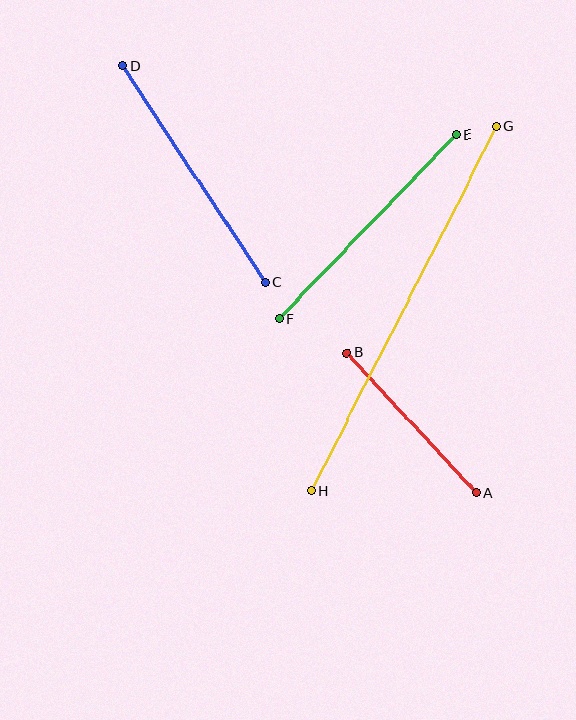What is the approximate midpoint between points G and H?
The midpoint is at approximately (404, 308) pixels.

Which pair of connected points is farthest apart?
Points G and H are farthest apart.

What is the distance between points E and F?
The distance is approximately 256 pixels.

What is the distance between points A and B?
The distance is approximately 192 pixels.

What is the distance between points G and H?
The distance is approximately 408 pixels.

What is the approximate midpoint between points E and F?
The midpoint is at approximately (368, 227) pixels.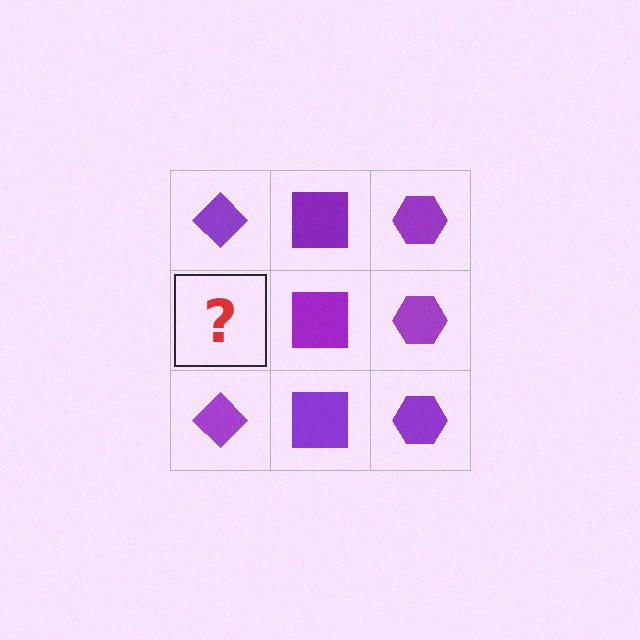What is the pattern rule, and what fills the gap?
The rule is that each column has a consistent shape. The gap should be filled with a purple diamond.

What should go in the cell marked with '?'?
The missing cell should contain a purple diamond.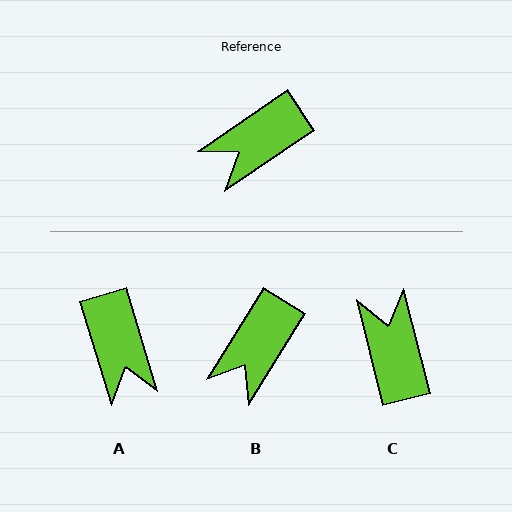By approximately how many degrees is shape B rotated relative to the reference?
Approximately 24 degrees counter-clockwise.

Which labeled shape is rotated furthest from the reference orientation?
C, about 110 degrees away.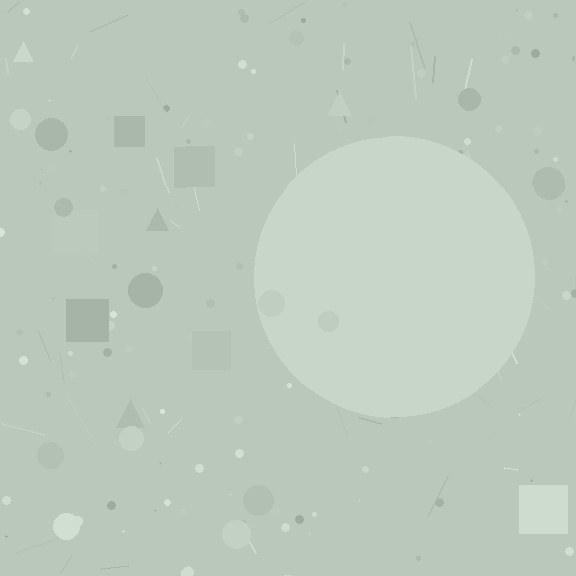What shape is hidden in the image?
A circle is hidden in the image.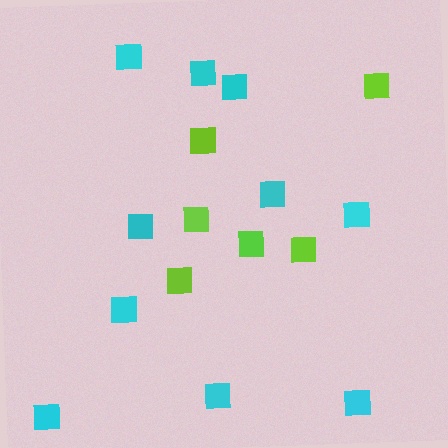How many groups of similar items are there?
There are 2 groups: one group of cyan squares (10) and one group of lime squares (6).